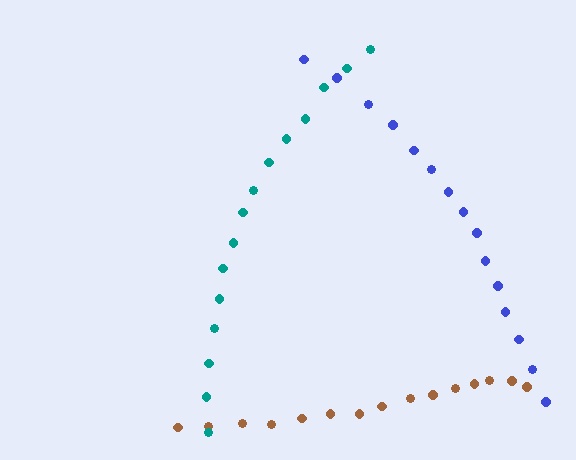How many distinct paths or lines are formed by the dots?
There are 3 distinct paths.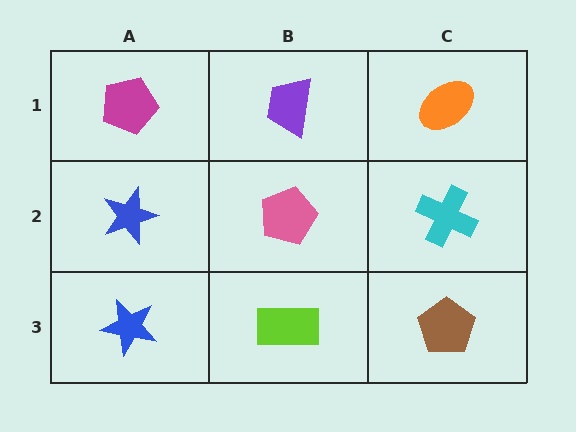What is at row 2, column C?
A cyan cross.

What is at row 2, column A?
A blue star.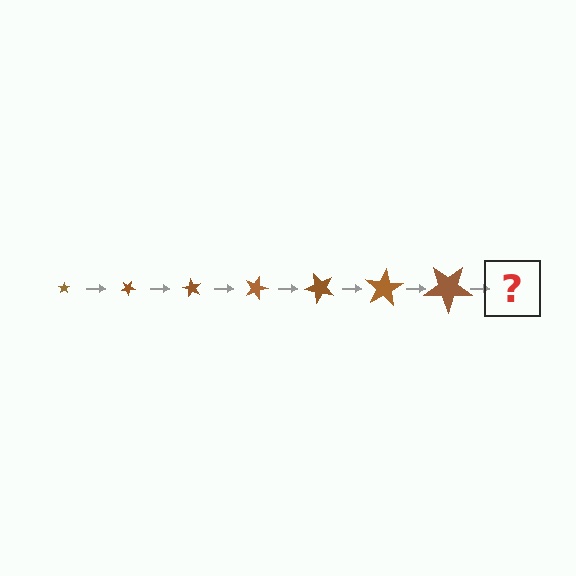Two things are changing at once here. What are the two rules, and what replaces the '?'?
The two rules are that the star grows larger each step and it rotates 30 degrees each step. The '?' should be a star, larger than the previous one and rotated 210 degrees from the start.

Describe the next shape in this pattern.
It should be a star, larger than the previous one and rotated 210 degrees from the start.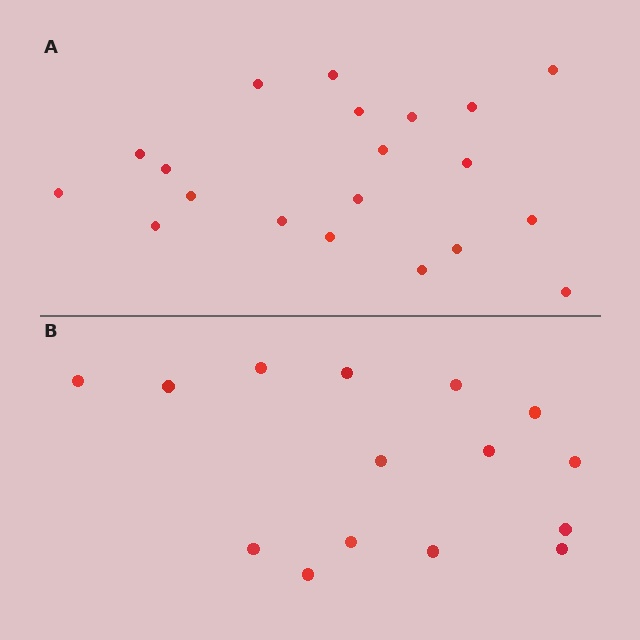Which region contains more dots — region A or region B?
Region A (the top region) has more dots.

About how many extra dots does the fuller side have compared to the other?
Region A has about 5 more dots than region B.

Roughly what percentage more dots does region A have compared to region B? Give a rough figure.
About 35% more.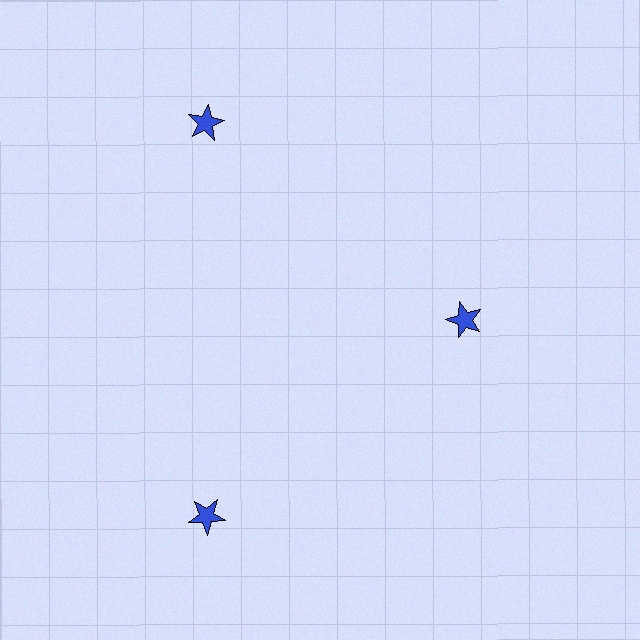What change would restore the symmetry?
The symmetry would be restored by moving it outward, back onto the ring so that all 3 stars sit at equal angles and equal distance from the center.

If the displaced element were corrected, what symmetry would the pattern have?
It would have 3-fold rotational symmetry — the pattern would map onto itself every 120 degrees.